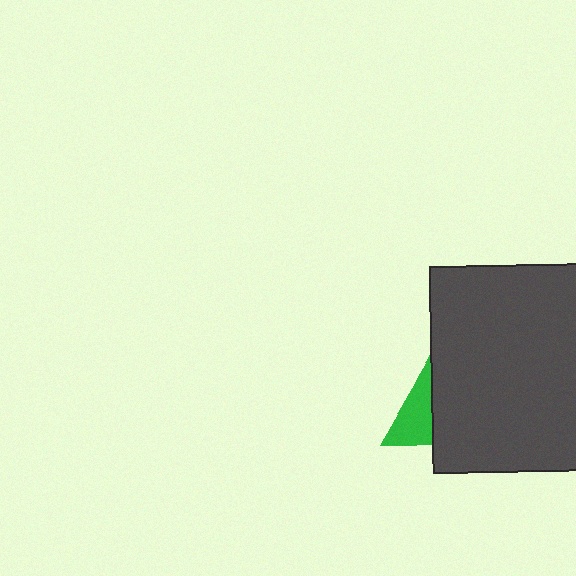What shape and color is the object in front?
The object in front is a dark gray square.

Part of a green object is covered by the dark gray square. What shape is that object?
It is a triangle.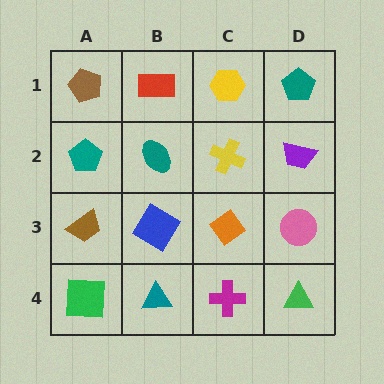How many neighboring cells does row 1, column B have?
3.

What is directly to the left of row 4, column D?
A magenta cross.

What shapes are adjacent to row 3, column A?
A teal pentagon (row 2, column A), a green square (row 4, column A), a blue diamond (row 3, column B).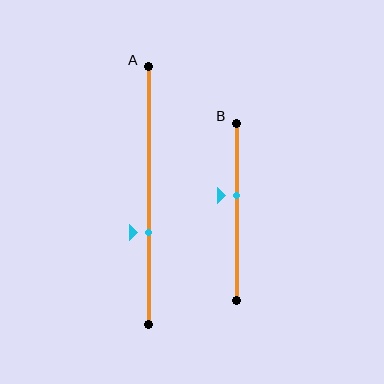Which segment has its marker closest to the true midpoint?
Segment B has its marker closest to the true midpoint.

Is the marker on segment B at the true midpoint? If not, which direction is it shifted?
No, the marker on segment B is shifted upward by about 9% of the segment length.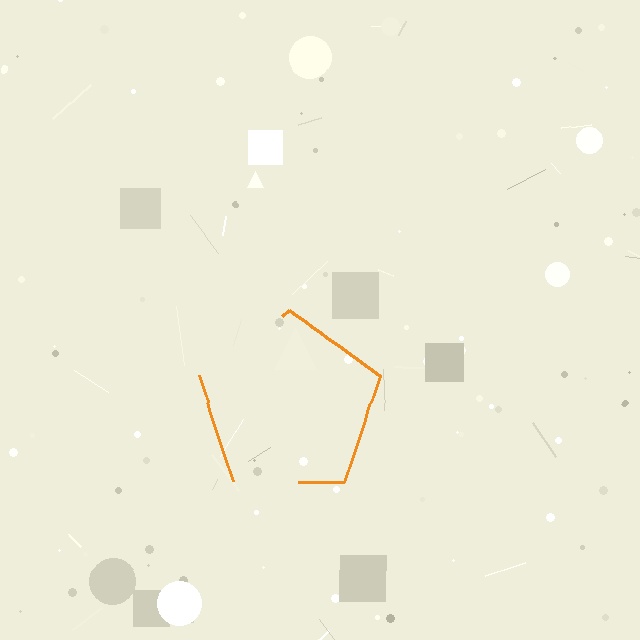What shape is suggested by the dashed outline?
The dashed outline suggests a pentagon.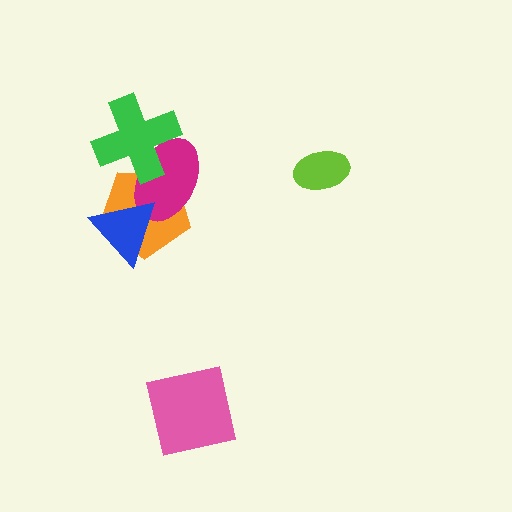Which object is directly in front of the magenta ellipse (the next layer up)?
The blue triangle is directly in front of the magenta ellipse.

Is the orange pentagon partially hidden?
Yes, it is partially covered by another shape.